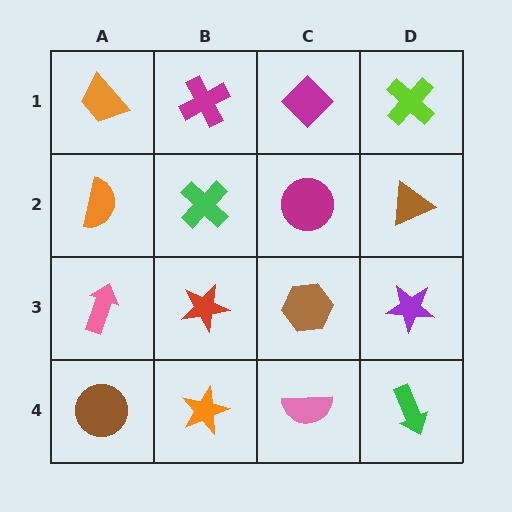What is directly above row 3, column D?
A brown triangle.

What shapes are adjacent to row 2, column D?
A lime cross (row 1, column D), a purple star (row 3, column D), a magenta circle (row 2, column C).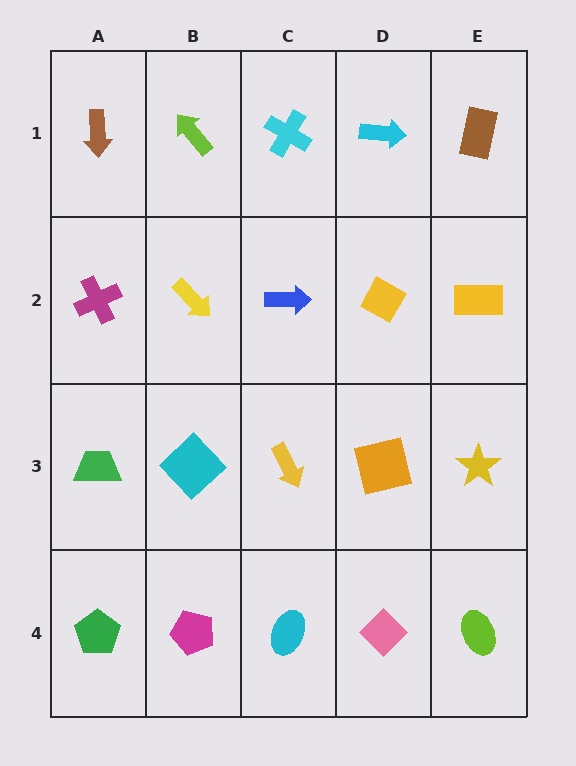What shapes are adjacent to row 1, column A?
A magenta cross (row 2, column A), a lime arrow (row 1, column B).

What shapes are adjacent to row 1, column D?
A yellow diamond (row 2, column D), a cyan cross (row 1, column C), a brown rectangle (row 1, column E).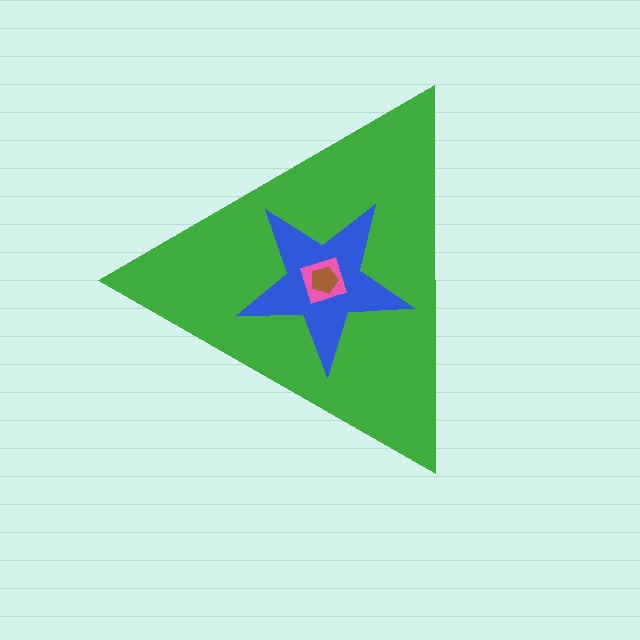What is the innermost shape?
The brown pentagon.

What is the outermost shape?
The green triangle.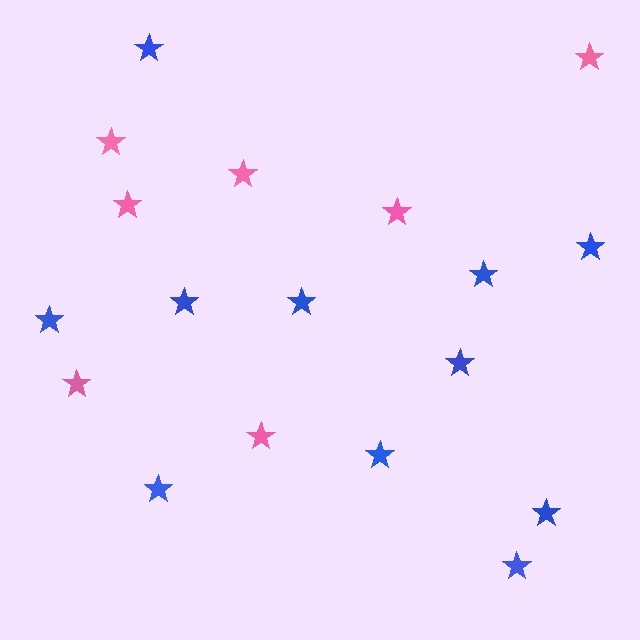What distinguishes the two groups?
There are 2 groups: one group of blue stars (11) and one group of pink stars (7).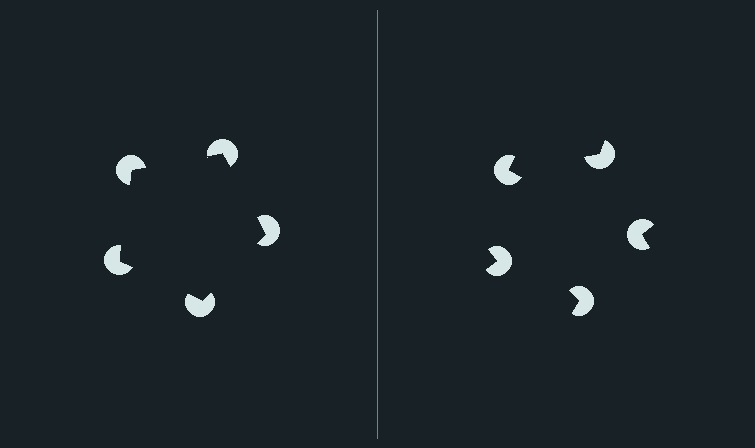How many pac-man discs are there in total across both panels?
10 — 5 on each side.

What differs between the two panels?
The pac-man discs are positioned identically on both sides; only the wedge orientations differ. On the left they align to a pentagon; on the right they are misaligned.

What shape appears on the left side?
An illusory pentagon.